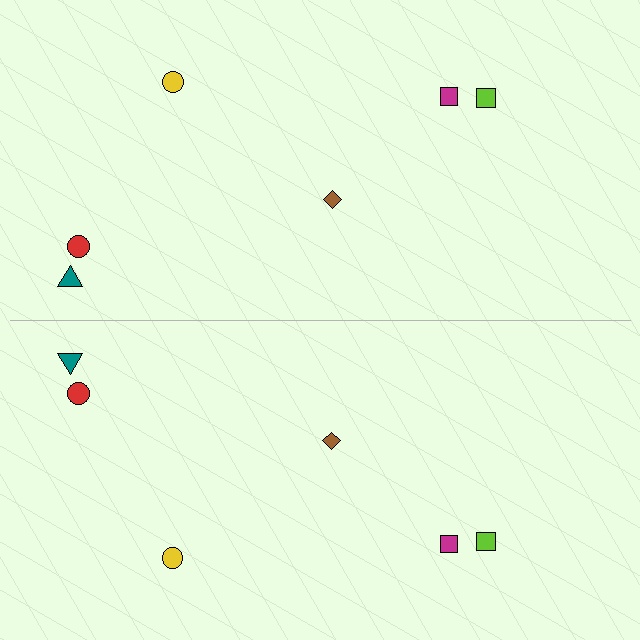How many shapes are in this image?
There are 12 shapes in this image.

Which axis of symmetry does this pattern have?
The pattern has a horizontal axis of symmetry running through the center of the image.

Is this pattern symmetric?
Yes, this pattern has bilateral (reflection) symmetry.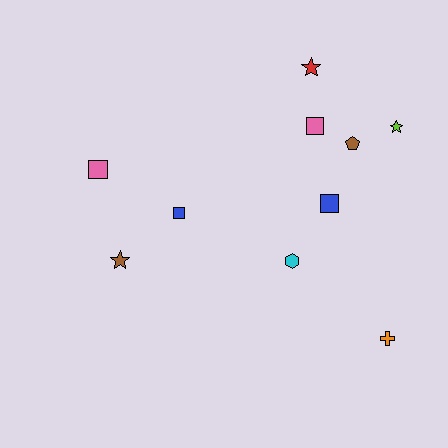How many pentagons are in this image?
There is 1 pentagon.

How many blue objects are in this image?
There are 2 blue objects.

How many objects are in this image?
There are 10 objects.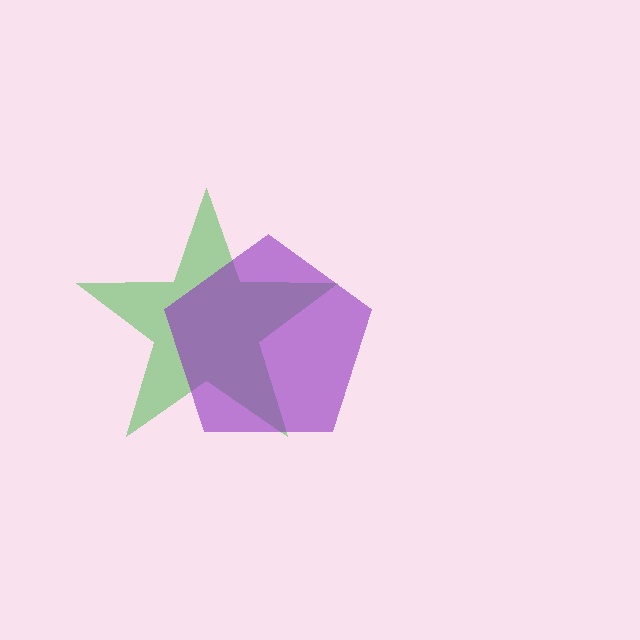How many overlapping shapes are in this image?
There are 2 overlapping shapes in the image.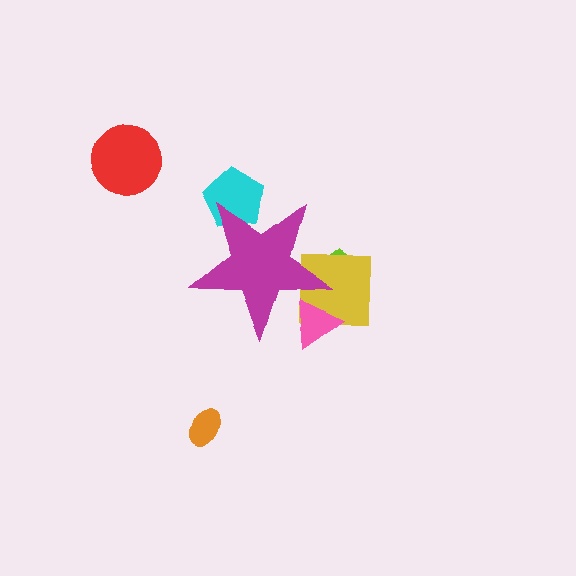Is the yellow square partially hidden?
Yes, the yellow square is partially hidden behind the magenta star.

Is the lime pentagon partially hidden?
Yes, the lime pentagon is partially hidden behind the magenta star.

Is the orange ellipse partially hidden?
No, the orange ellipse is fully visible.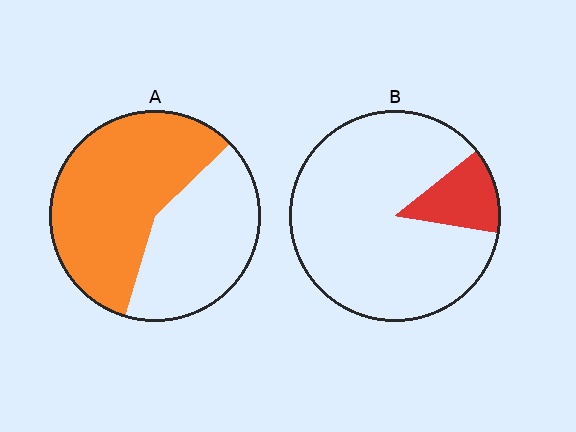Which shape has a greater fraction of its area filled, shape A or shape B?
Shape A.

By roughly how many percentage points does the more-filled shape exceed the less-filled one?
By roughly 45 percentage points (A over B).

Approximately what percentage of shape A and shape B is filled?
A is approximately 60% and B is approximately 15%.